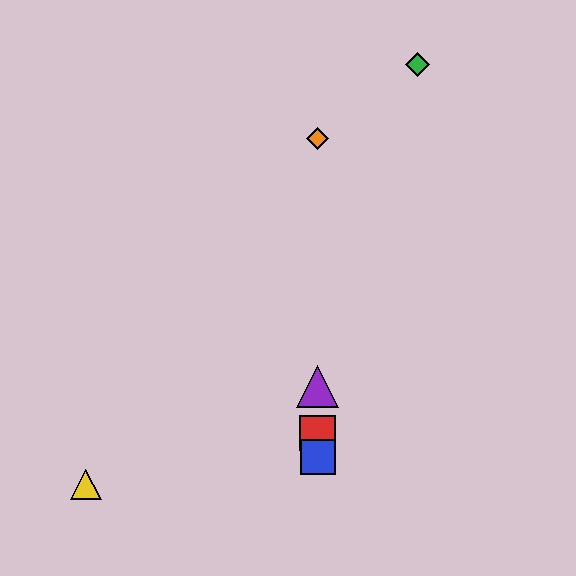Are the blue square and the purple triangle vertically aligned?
Yes, both are at x≈318.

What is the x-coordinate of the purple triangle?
The purple triangle is at x≈318.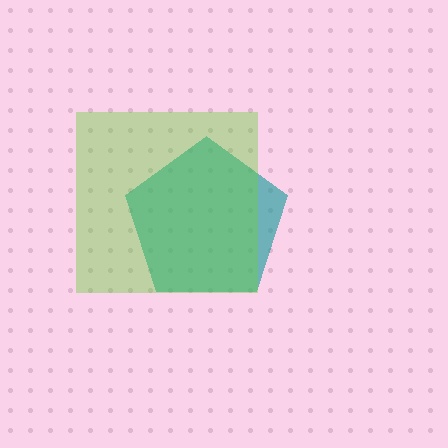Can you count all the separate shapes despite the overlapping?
Yes, there are 2 separate shapes.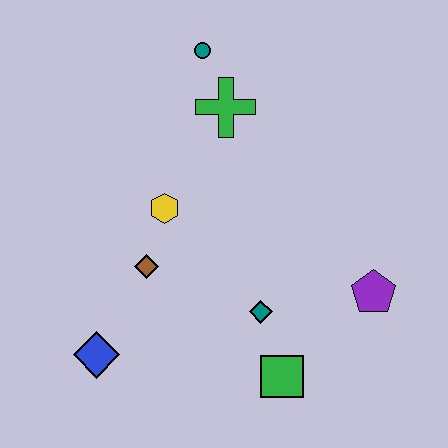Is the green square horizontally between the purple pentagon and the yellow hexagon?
Yes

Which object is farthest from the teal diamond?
The teal circle is farthest from the teal diamond.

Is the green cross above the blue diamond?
Yes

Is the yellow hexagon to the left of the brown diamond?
No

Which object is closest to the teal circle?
The green cross is closest to the teal circle.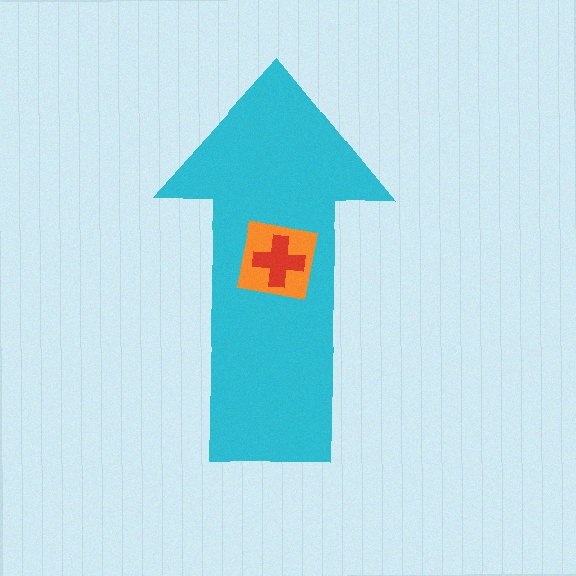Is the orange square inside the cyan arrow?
Yes.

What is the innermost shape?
The red cross.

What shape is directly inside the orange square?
The red cross.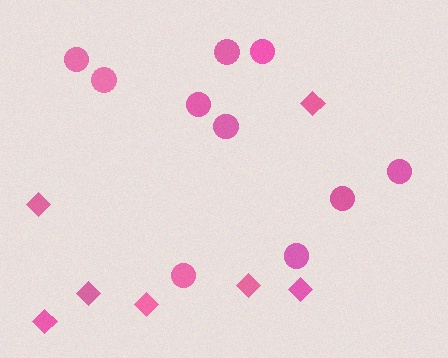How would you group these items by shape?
There are 2 groups: one group of diamonds (7) and one group of circles (10).